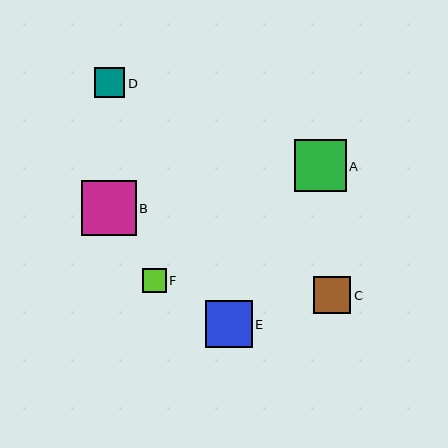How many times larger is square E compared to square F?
Square E is approximately 2.0 times the size of square F.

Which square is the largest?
Square B is the largest with a size of approximately 55 pixels.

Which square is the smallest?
Square F is the smallest with a size of approximately 24 pixels.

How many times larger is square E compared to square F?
Square E is approximately 2.0 times the size of square F.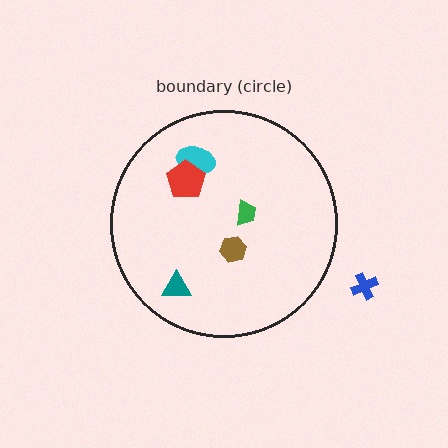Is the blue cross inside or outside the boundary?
Outside.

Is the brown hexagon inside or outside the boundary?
Inside.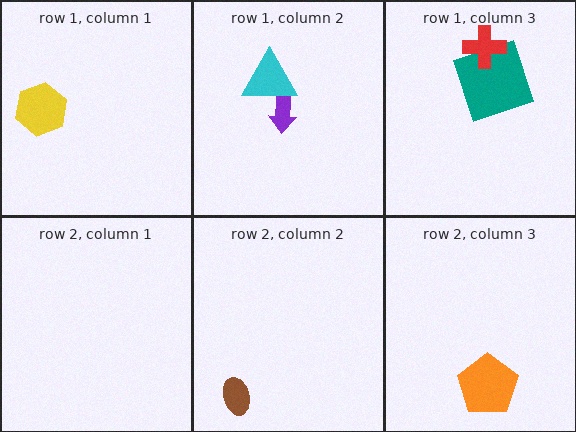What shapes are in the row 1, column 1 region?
The yellow hexagon.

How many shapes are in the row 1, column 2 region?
2.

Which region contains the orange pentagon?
The row 2, column 3 region.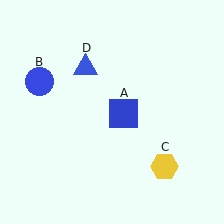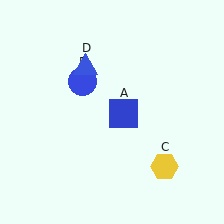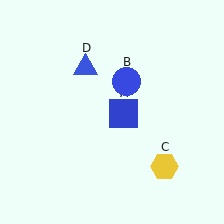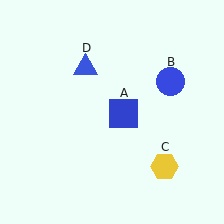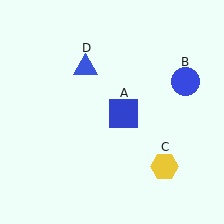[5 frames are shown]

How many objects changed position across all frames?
1 object changed position: blue circle (object B).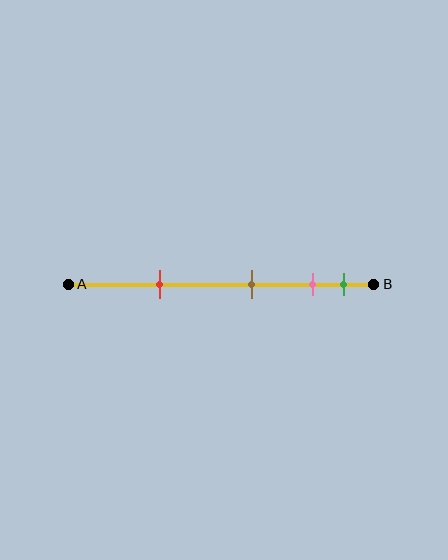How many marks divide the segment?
There are 4 marks dividing the segment.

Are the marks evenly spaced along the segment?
No, the marks are not evenly spaced.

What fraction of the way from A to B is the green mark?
The green mark is approximately 90% (0.9) of the way from A to B.